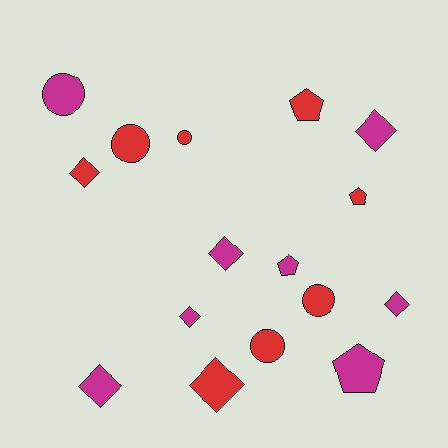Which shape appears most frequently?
Diamond, with 7 objects.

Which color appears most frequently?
Red, with 8 objects.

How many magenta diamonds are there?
There are 5 magenta diamonds.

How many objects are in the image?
There are 16 objects.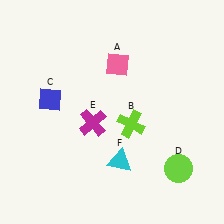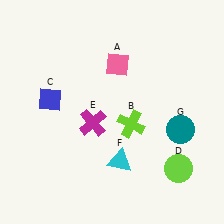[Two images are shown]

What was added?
A teal circle (G) was added in Image 2.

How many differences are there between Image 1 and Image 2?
There is 1 difference between the two images.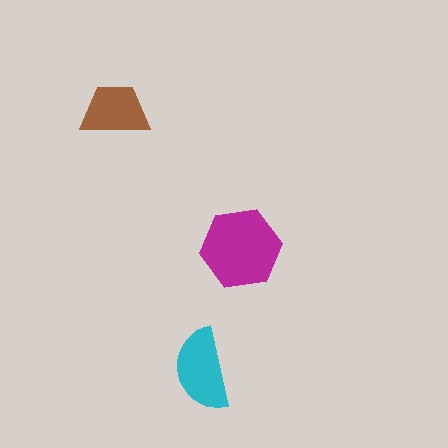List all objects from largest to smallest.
The magenta hexagon, the cyan semicircle, the brown trapezoid.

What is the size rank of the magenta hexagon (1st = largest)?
1st.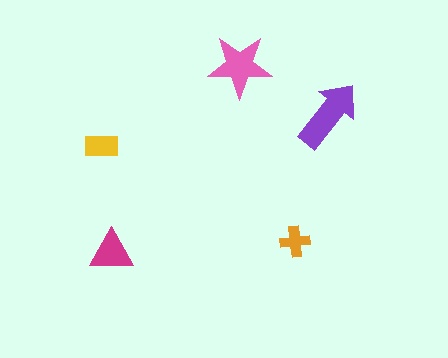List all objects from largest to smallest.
The purple arrow, the pink star, the magenta triangle, the yellow rectangle, the orange cross.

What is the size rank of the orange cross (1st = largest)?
5th.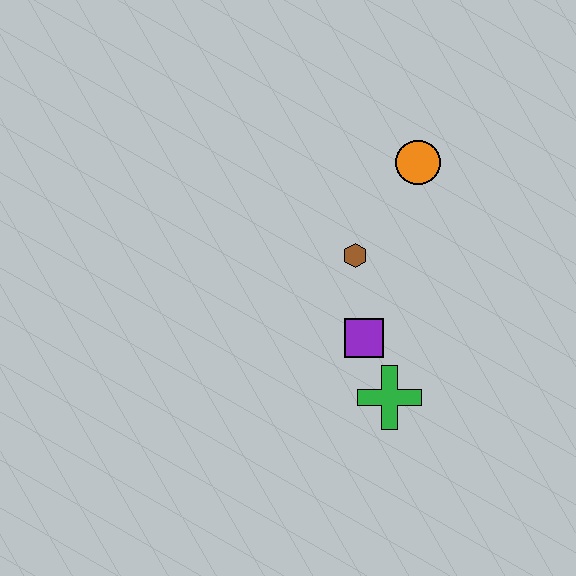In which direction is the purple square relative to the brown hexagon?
The purple square is below the brown hexagon.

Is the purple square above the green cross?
Yes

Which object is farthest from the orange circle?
The green cross is farthest from the orange circle.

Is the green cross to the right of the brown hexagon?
Yes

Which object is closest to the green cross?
The purple square is closest to the green cross.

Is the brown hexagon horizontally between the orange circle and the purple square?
No